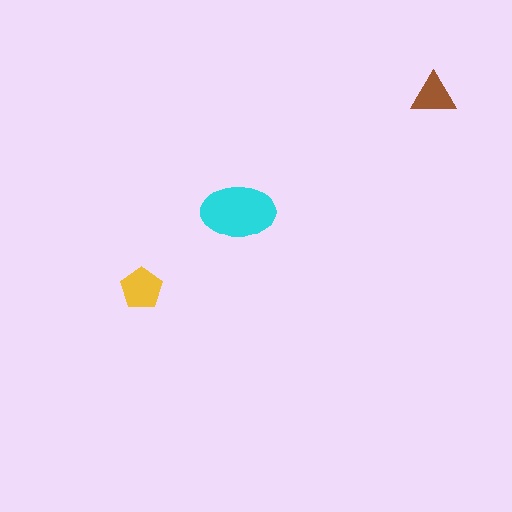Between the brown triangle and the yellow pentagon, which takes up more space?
The yellow pentagon.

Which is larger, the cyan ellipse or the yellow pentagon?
The cyan ellipse.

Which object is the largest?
The cyan ellipse.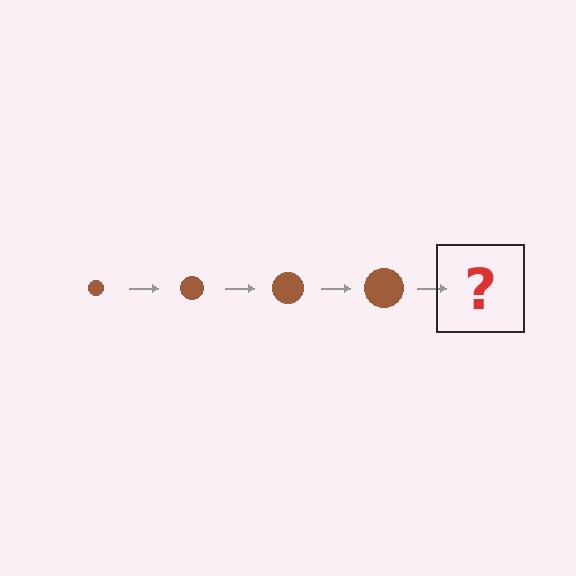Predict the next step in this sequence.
The next step is a brown circle, larger than the previous one.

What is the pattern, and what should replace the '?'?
The pattern is that the circle gets progressively larger each step. The '?' should be a brown circle, larger than the previous one.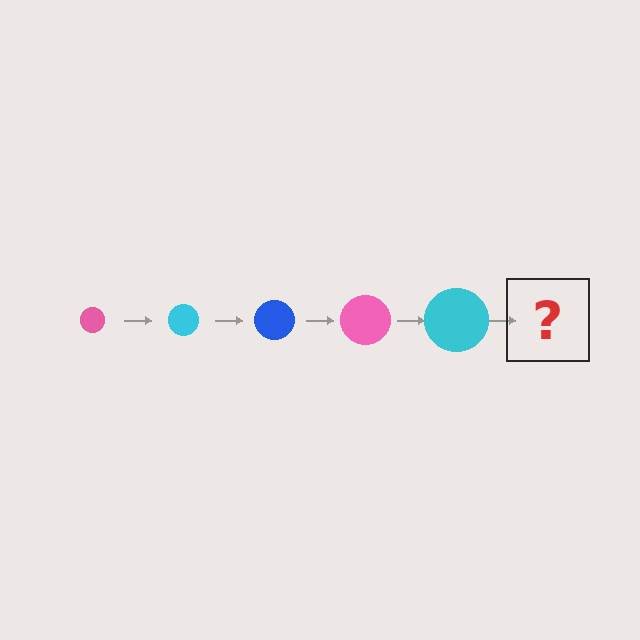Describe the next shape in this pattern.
It should be a blue circle, larger than the previous one.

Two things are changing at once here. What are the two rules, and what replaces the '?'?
The two rules are that the circle grows larger each step and the color cycles through pink, cyan, and blue. The '?' should be a blue circle, larger than the previous one.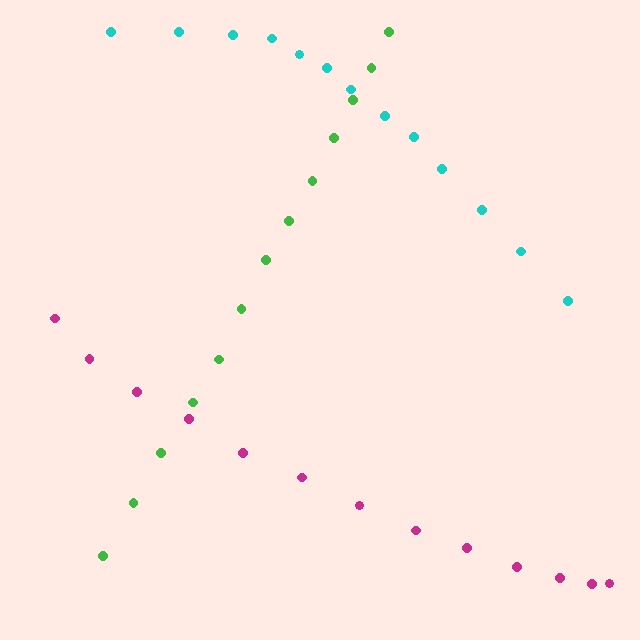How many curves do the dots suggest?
There are 3 distinct paths.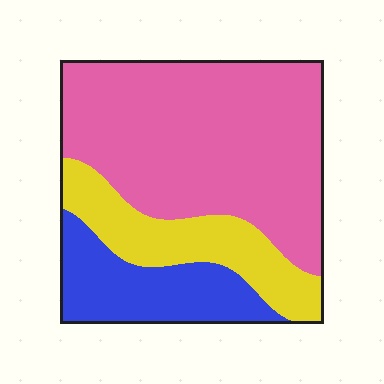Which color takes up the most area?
Pink, at roughly 60%.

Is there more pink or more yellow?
Pink.